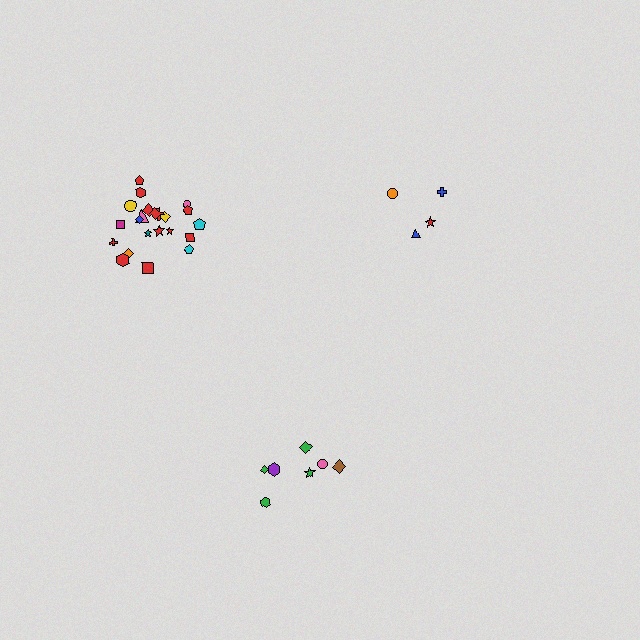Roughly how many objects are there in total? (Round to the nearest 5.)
Roughly 35 objects in total.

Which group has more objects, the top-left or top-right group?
The top-left group.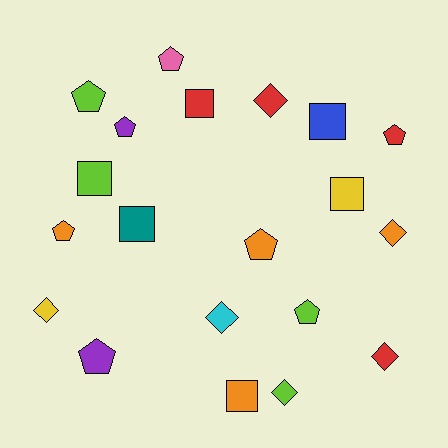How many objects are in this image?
There are 20 objects.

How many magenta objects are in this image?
There are no magenta objects.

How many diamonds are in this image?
There are 6 diamonds.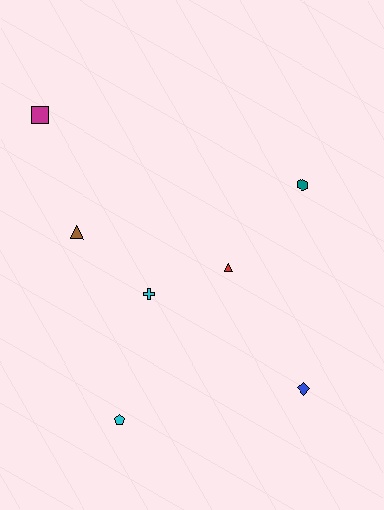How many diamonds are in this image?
There is 1 diamond.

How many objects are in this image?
There are 7 objects.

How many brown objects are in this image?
There is 1 brown object.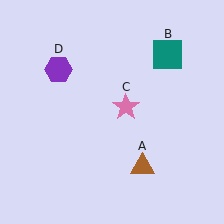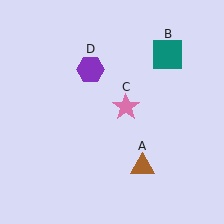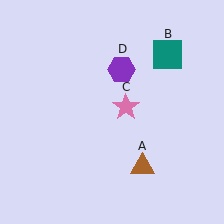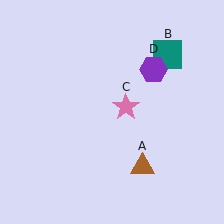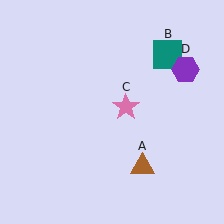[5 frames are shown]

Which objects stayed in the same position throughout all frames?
Brown triangle (object A) and teal square (object B) and pink star (object C) remained stationary.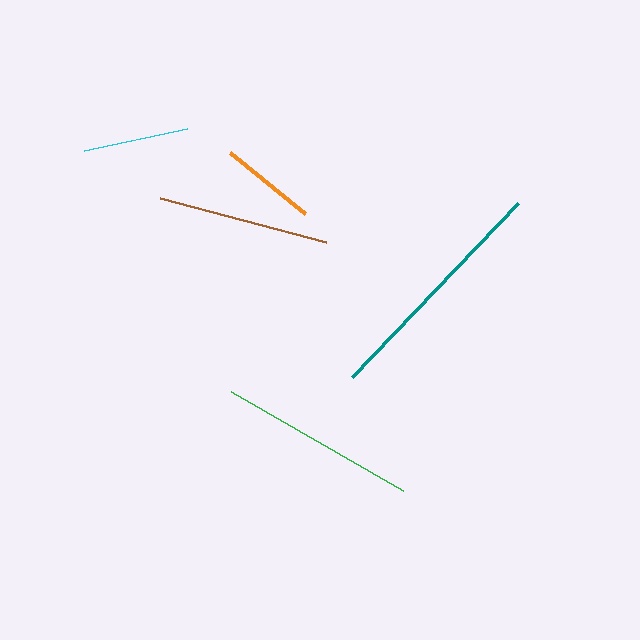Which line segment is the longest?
The teal line is the longest at approximately 241 pixels.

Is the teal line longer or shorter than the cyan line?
The teal line is longer than the cyan line.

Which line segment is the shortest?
The orange line is the shortest at approximately 97 pixels.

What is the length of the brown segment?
The brown segment is approximately 171 pixels long.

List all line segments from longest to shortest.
From longest to shortest: teal, green, brown, cyan, orange.